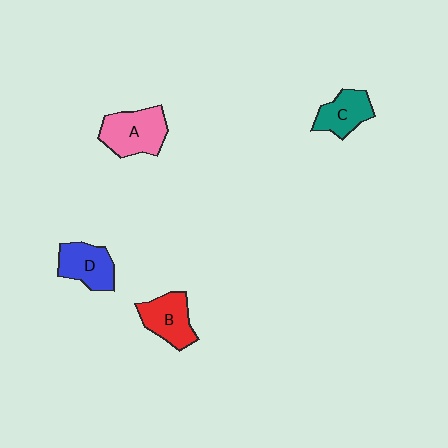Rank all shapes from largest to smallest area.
From largest to smallest: A (pink), B (red), D (blue), C (teal).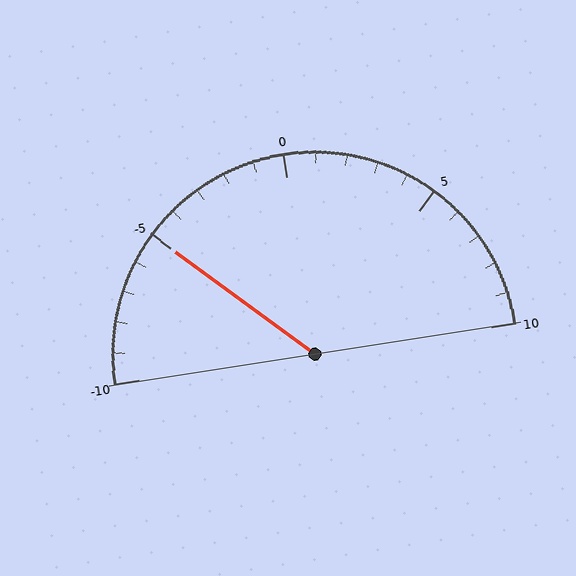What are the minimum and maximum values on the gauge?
The gauge ranges from -10 to 10.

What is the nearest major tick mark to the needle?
The nearest major tick mark is -5.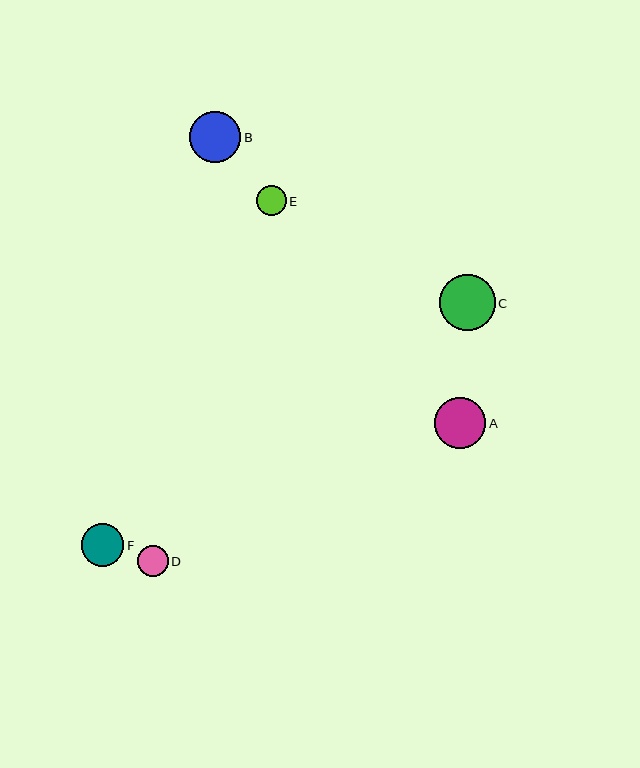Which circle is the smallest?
Circle E is the smallest with a size of approximately 30 pixels.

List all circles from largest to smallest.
From largest to smallest: C, B, A, F, D, E.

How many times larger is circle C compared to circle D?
Circle C is approximately 1.8 times the size of circle D.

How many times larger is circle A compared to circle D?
Circle A is approximately 1.6 times the size of circle D.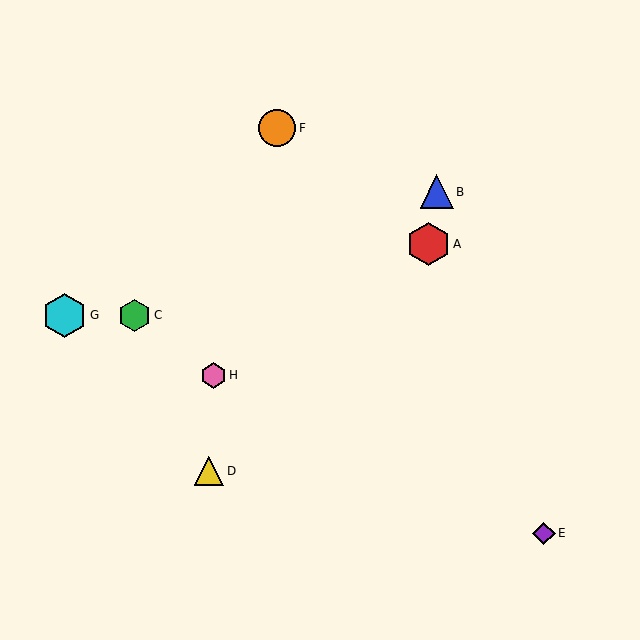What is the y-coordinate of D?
Object D is at y≈471.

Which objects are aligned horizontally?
Objects C, G are aligned horizontally.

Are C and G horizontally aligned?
Yes, both are at y≈315.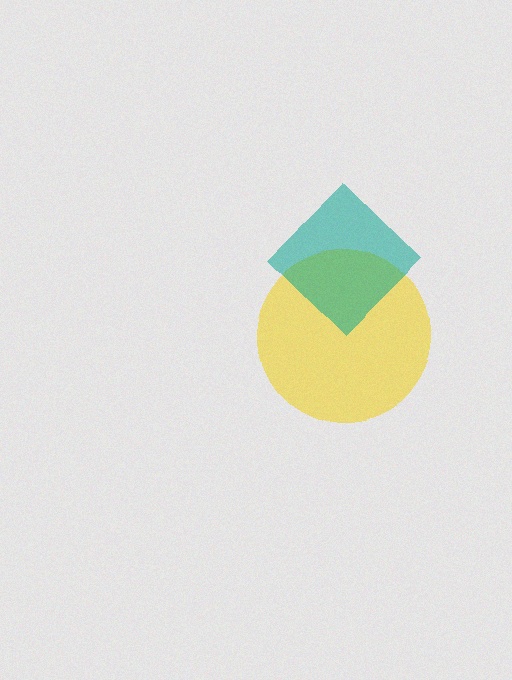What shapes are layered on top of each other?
The layered shapes are: a yellow circle, a teal diamond.